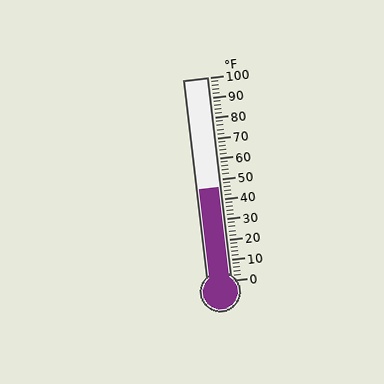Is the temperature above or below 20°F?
The temperature is above 20°F.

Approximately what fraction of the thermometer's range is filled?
The thermometer is filled to approximately 45% of its range.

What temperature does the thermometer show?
The thermometer shows approximately 46°F.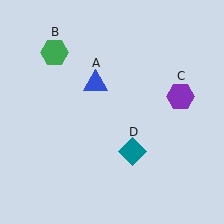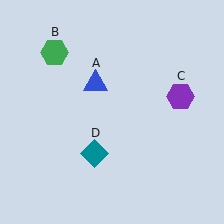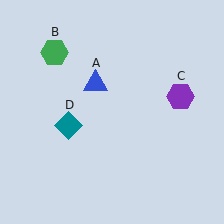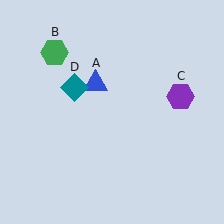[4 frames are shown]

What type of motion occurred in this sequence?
The teal diamond (object D) rotated clockwise around the center of the scene.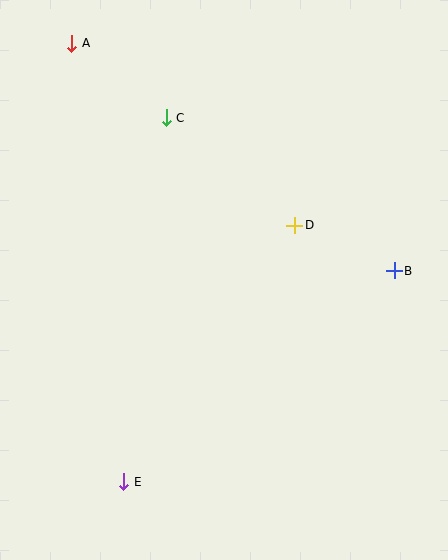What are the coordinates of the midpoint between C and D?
The midpoint between C and D is at (230, 172).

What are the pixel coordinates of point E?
Point E is at (124, 482).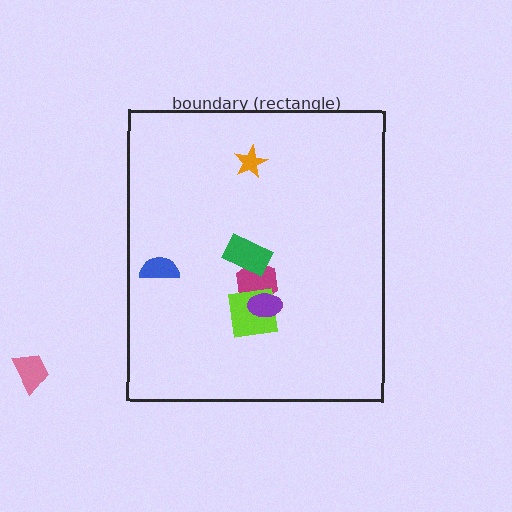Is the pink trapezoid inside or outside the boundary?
Outside.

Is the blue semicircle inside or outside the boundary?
Inside.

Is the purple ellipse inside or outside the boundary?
Inside.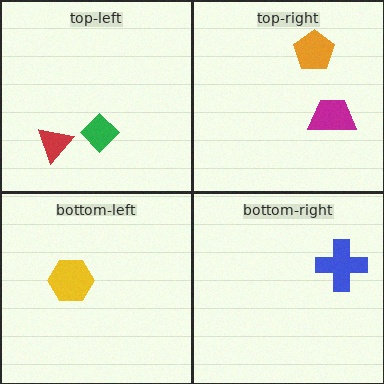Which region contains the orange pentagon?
The top-right region.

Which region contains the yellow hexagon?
The bottom-left region.